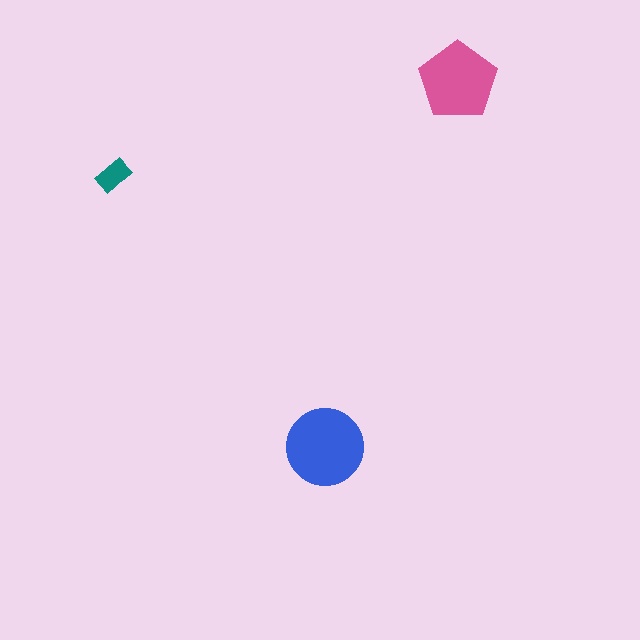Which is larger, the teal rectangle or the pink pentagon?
The pink pentagon.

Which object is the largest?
The blue circle.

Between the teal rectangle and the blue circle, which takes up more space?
The blue circle.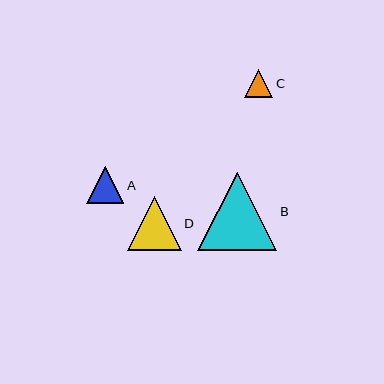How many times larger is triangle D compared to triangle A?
Triangle D is approximately 1.4 times the size of triangle A.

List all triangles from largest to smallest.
From largest to smallest: B, D, A, C.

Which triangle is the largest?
Triangle B is the largest with a size of approximately 79 pixels.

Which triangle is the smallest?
Triangle C is the smallest with a size of approximately 28 pixels.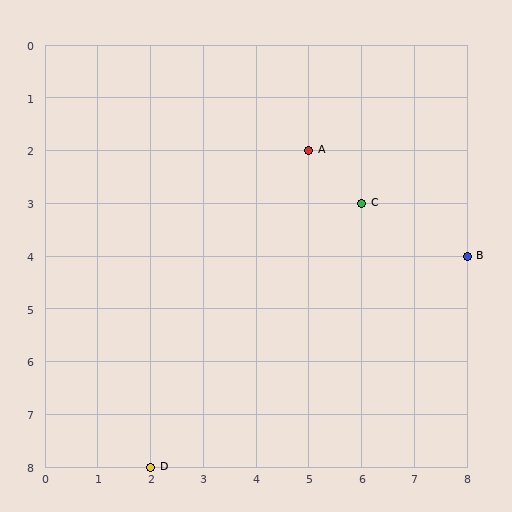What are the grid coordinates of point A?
Point A is at grid coordinates (5, 2).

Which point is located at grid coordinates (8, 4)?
Point B is at (8, 4).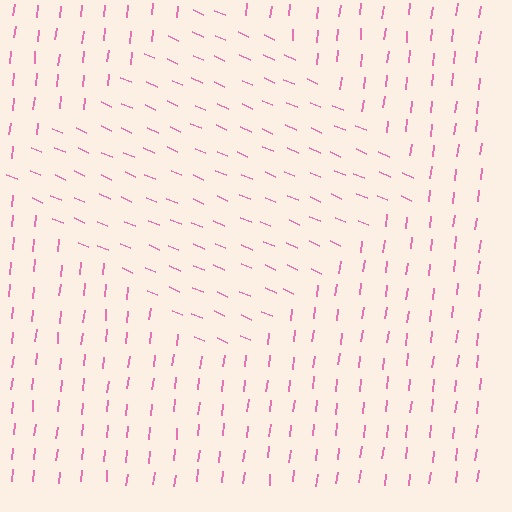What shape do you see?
I see a diamond.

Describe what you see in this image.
The image is filled with small pink line segments. A diamond region in the image has lines oriented differently from the surrounding lines, creating a visible texture boundary.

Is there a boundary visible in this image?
Yes, there is a texture boundary formed by a change in line orientation.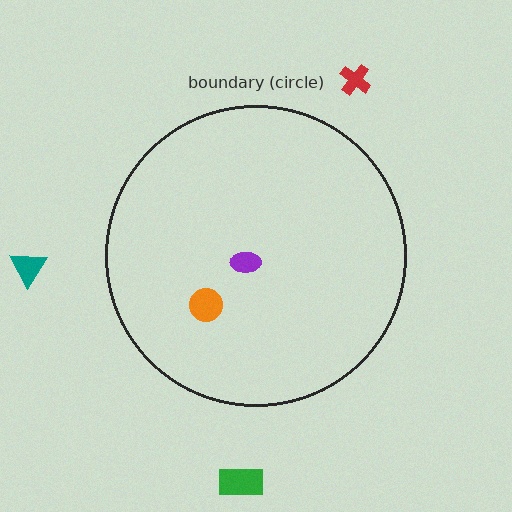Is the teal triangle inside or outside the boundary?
Outside.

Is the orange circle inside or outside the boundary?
Inside.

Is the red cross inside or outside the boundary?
Outside.